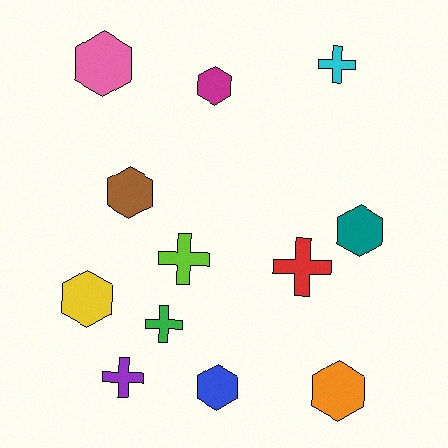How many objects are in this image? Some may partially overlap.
There are 12 objects.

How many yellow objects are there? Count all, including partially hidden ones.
There is 1 yellow object.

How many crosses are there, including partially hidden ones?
There are 5 crosses.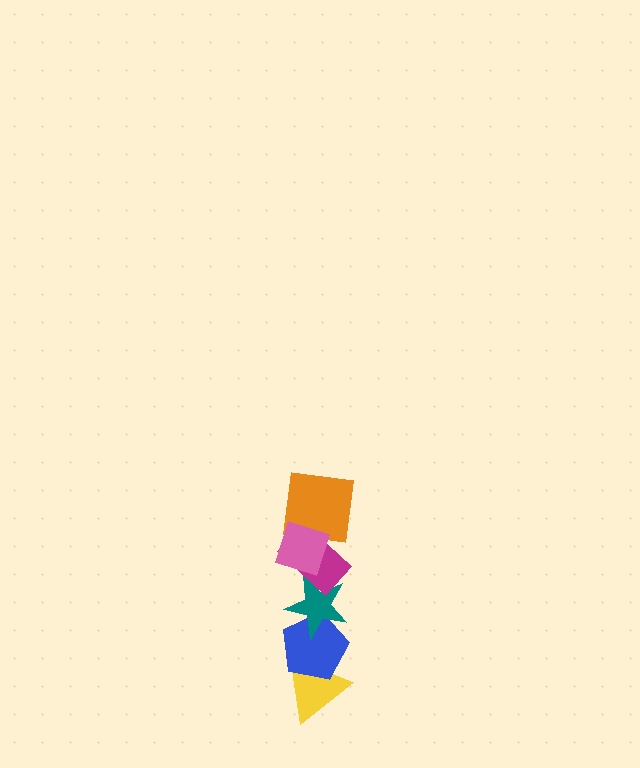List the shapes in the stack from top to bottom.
From top to bottom: the pink square, the orange square, the magenta rectangle, the teal star, the blue pentagon, the yellow triangle.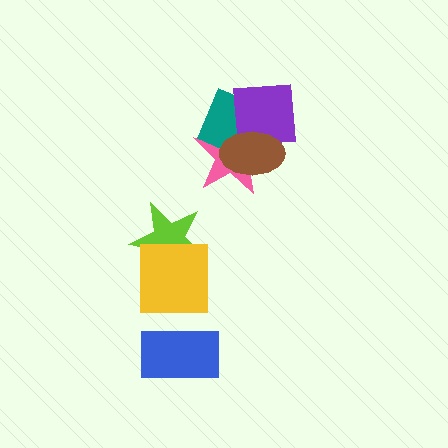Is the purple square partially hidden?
Yes, it is partially covered by another shape.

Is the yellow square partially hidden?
No, no other shape covers it.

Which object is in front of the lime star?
The yellow square is in front of the lime star.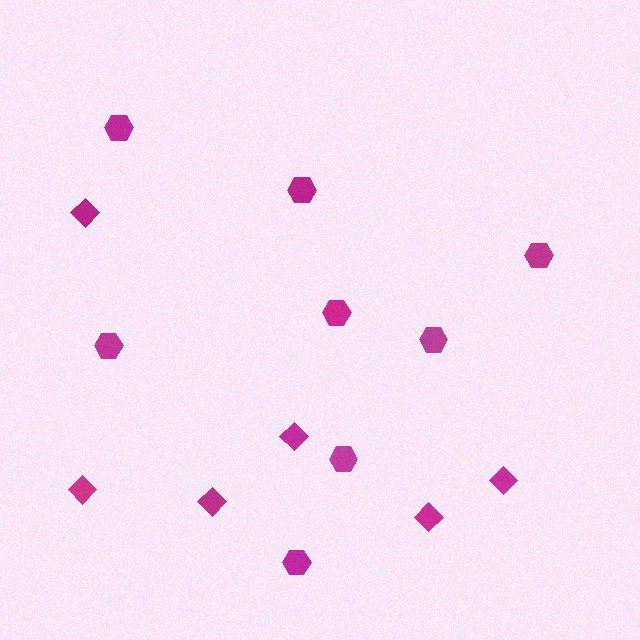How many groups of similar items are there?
There are 2 groups: one group of hexagons (8) and one group of diamonds (6).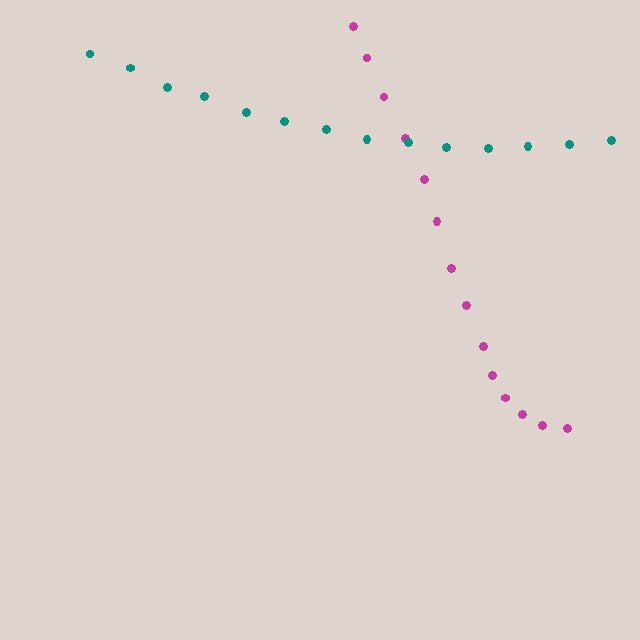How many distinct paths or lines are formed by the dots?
There are 2 distinct paths.